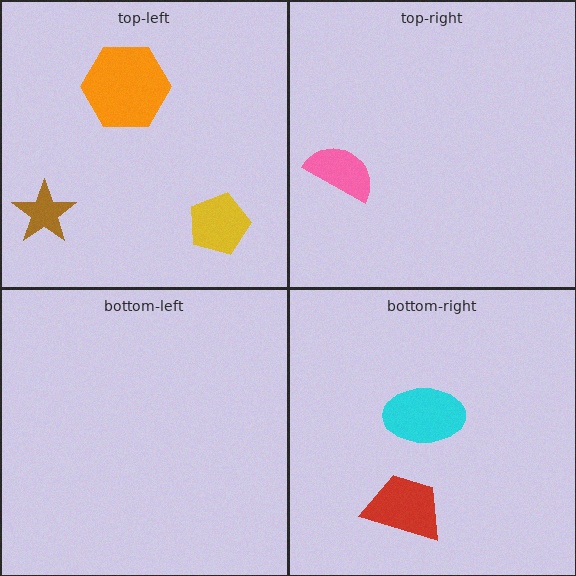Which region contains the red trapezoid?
The bottom-right region.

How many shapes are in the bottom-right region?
2.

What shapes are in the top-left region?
The yellow pentagon, the brown star, the orange hexagon.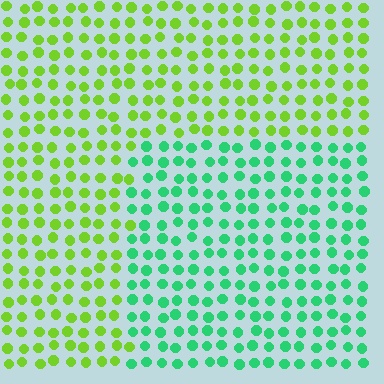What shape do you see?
I see a rectangle.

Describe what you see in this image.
The image is filled with small lime elements in a uniform arrangement. A rectangle-shaped region is visible where the elements are tinted to a slightly different hue, forming a subtle color boundary.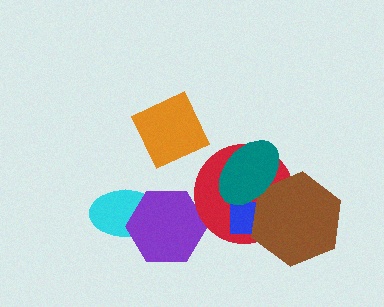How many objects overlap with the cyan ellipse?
1 object overlaps with the cyan ellipse.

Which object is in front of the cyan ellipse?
The purple hexagon is in front of the cyan ellipse.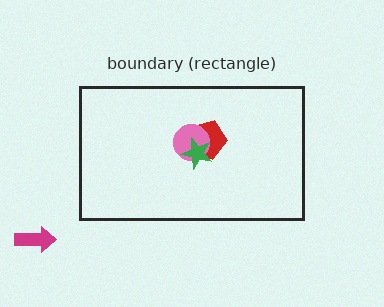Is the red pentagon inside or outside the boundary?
Inside.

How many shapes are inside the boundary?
3 inside, 1 outside.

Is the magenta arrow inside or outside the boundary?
Outside.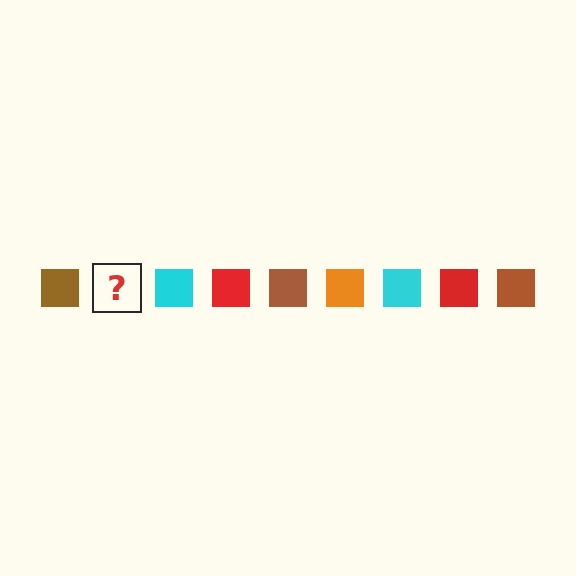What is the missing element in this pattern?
The missing element is an orange square.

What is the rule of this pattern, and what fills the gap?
The rule is that the pattern cycles through brown, orange, cyan, red squares. The gap should be filled with an orange square.